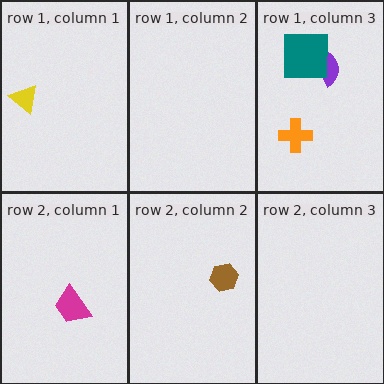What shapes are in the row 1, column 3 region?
The purple semicircle, the orange cross, the teal square.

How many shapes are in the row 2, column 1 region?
1.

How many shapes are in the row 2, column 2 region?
1.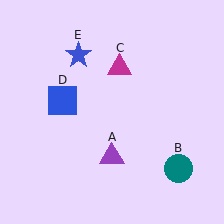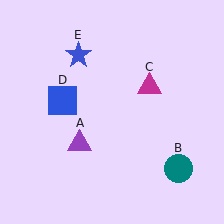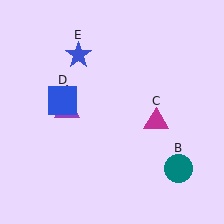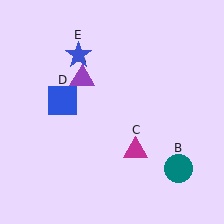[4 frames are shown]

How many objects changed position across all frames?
2 objects changed position: purple triangle (object A), magenta triangle (object C).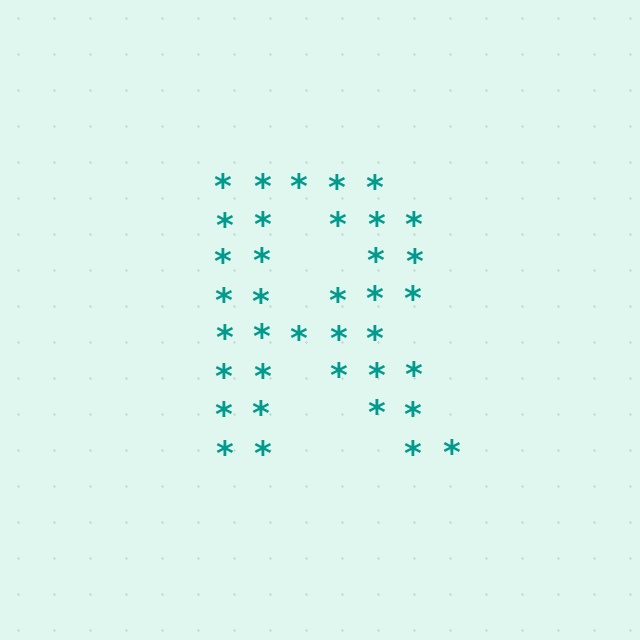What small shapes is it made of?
It is made of small asterisks.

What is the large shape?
The large shape is the letter R.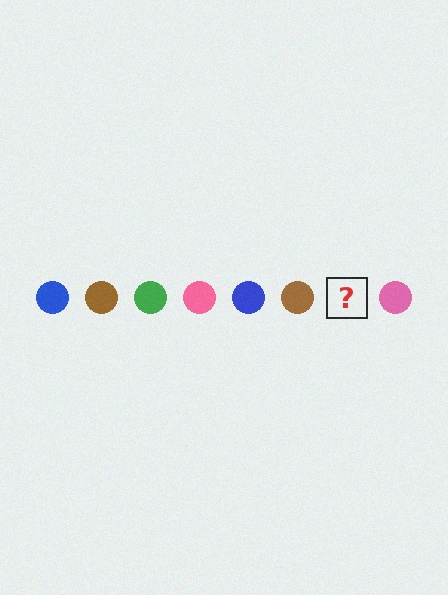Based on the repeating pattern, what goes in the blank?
The blank should be a green circle.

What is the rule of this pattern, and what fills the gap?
The rule is that the pattern cycles through blue, brown, green, pink circles. The gap should be filled with a green circle.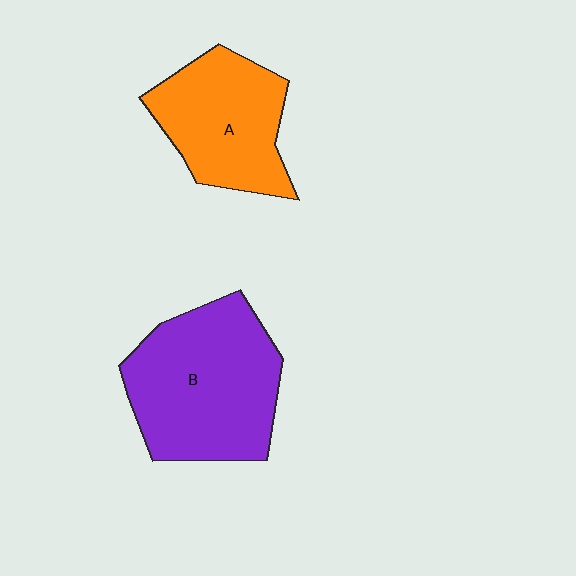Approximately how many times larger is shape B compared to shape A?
Approximately 1.4 times.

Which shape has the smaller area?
Shape A (orange).